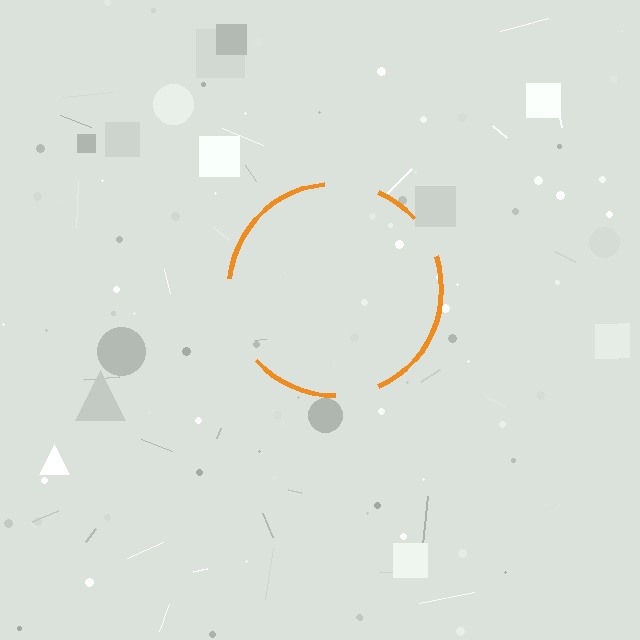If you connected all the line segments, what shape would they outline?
They would outline a circle.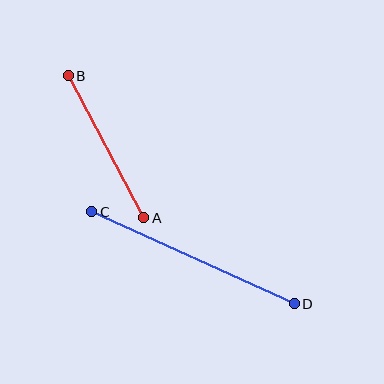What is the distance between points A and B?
The distance is approximately 161 pixels.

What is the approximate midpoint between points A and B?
The midpoint is at approximately (106, 147) pixels.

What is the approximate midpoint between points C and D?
The midpoint is at approximately (193, 258) pixels.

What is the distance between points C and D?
The distance is approximately 222 pixels.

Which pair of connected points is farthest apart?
Points C and D are farthest apart.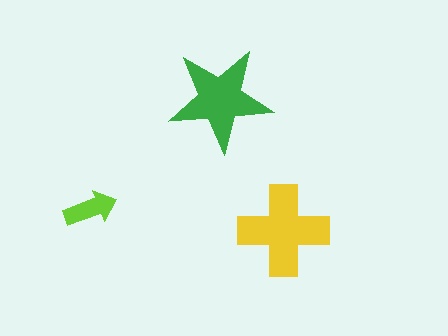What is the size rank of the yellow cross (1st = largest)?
1st.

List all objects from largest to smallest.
The yellow cross, the green star, the lime arrow.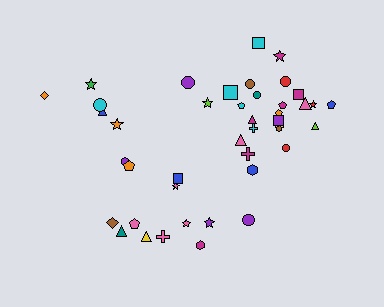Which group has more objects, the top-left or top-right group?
The top-right group.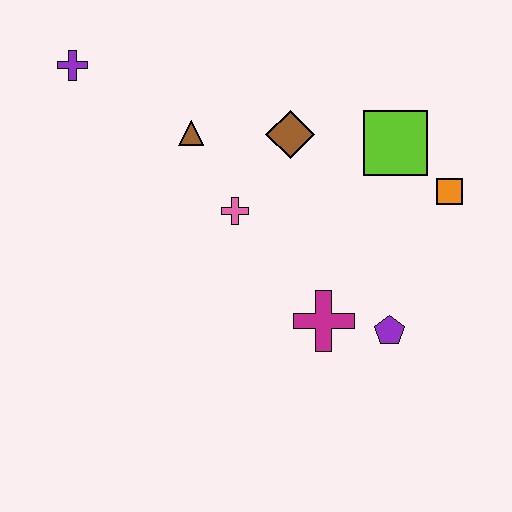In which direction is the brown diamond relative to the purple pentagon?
The brown diamond is above the purple pentagon.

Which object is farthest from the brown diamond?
The purple cross is farthest from the brown diamond.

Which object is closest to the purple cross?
The brown triangle is closest to the purple cross.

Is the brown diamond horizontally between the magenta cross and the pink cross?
Yes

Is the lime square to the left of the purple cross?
No